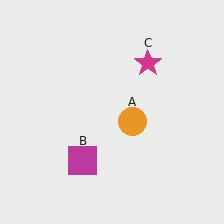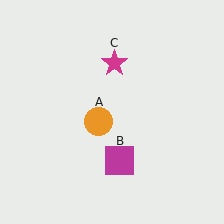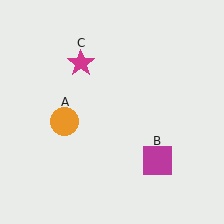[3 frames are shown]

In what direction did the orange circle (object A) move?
The orange circle (object A) moved left.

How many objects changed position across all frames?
3 objects changed position: orange circle (object A), magenta square (object B), magenta star (object C).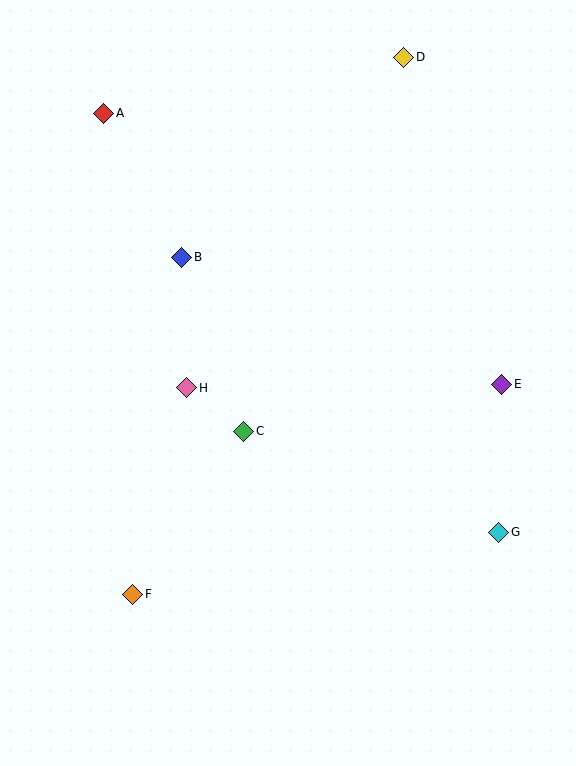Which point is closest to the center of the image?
Point C at (244, 431) is closest to the center.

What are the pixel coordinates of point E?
Point E is at (502, 384).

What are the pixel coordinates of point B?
Point B is at (182, 257).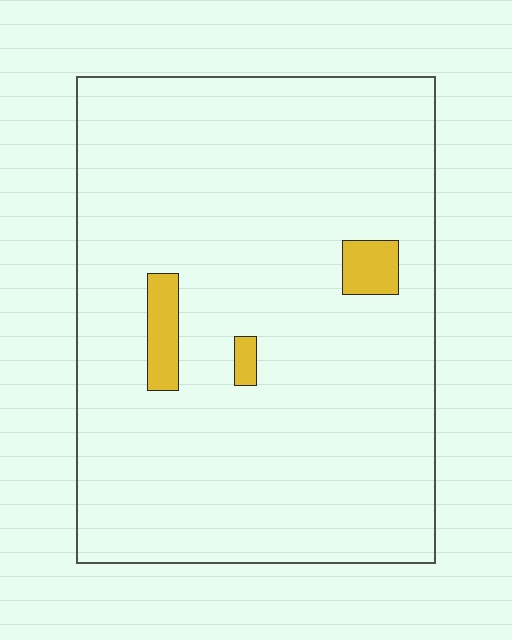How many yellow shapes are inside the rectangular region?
3.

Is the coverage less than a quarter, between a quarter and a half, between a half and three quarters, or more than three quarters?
Less than a quarter.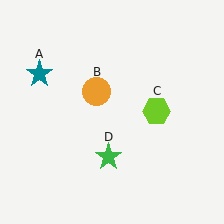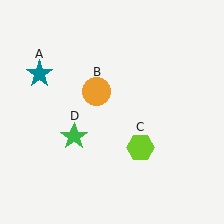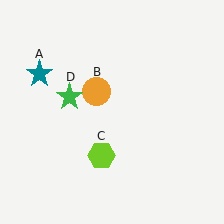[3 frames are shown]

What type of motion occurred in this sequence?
The lime hexagon (object C), green star (object D) rotated clockwise around the center of the scene.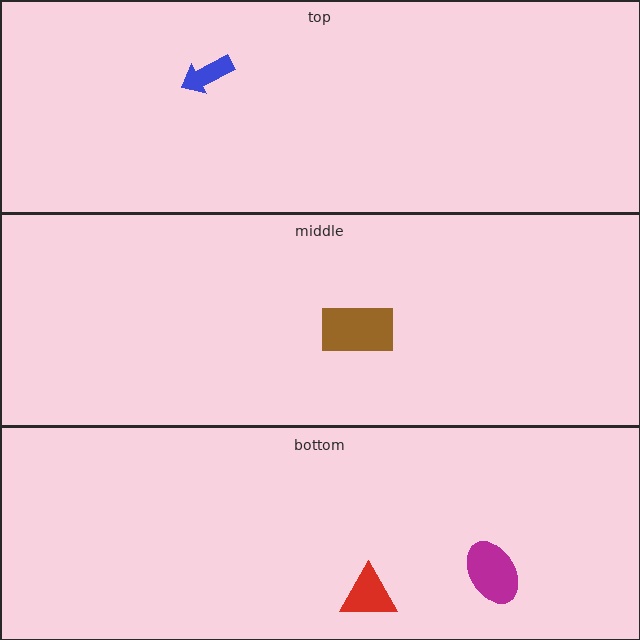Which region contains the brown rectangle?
The middle region.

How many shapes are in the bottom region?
2.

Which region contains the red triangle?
The bottom region.